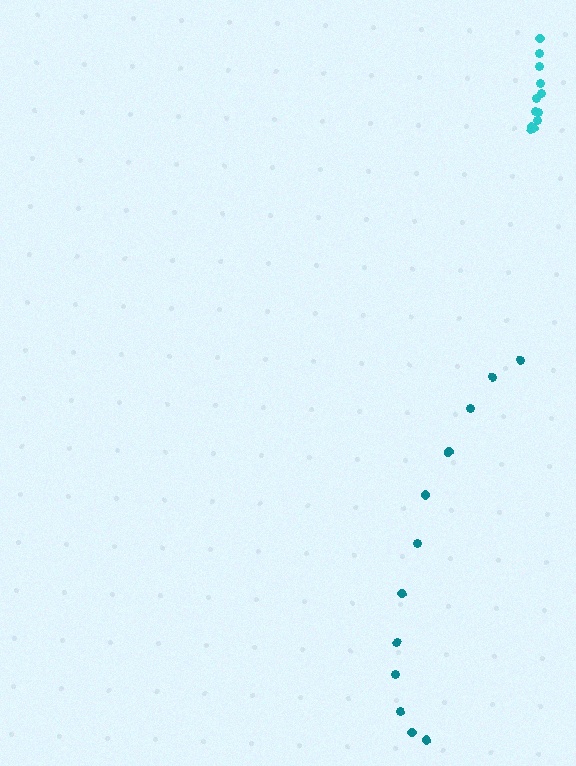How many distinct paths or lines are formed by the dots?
There are 2 distinct paths.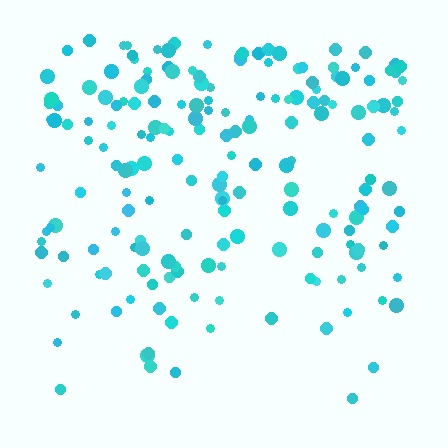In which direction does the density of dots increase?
From bottom to top, with the top side densest.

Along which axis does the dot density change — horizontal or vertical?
Vertical.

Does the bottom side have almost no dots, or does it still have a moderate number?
Still a moderate number, just noticeably fewer than the top.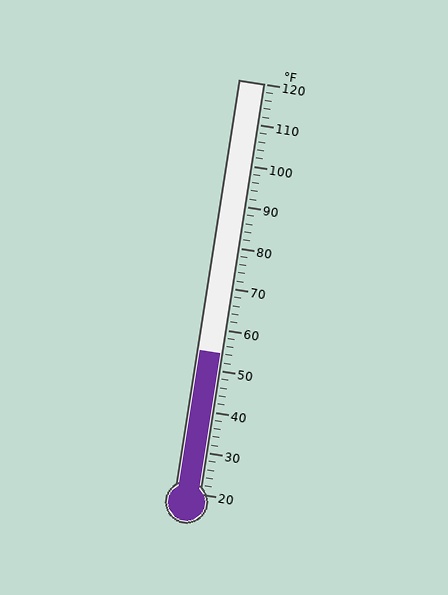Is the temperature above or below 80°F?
The temperature is below 80°F.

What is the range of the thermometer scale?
The thermometer scale ranges from 20°F to 120°F.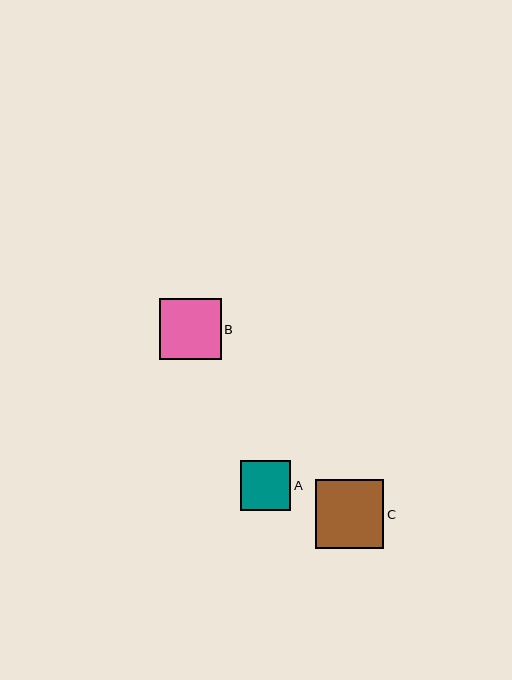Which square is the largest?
Square C is the largest with a size of approximately 68 pixels.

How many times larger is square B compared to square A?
Square B is approximately 1.2 times the size of square A.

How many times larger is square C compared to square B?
Square C is approximately 1.1 times the size of square B.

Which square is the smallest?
Square A is the smallest with a size of approximately 50 pixels.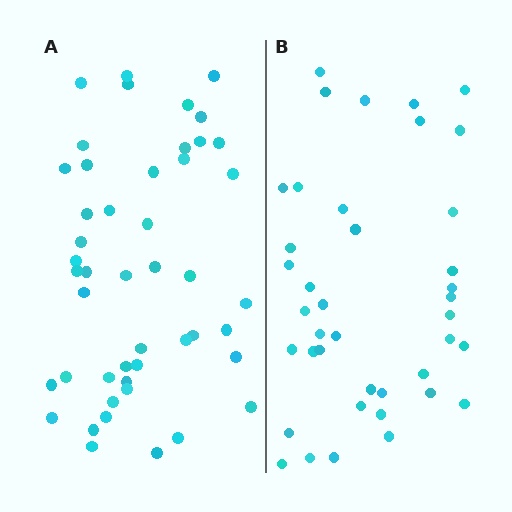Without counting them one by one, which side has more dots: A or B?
Region A (the left region) has more dots.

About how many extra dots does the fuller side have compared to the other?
Region A has roughly 8 or so more dots than region B.